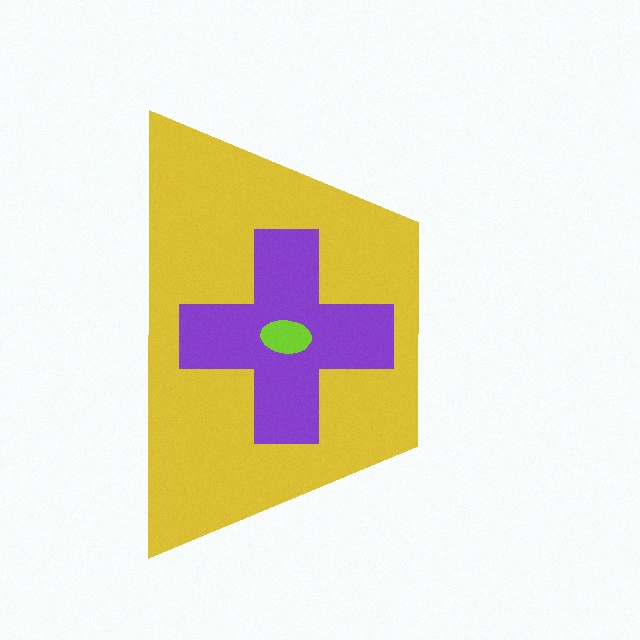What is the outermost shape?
The yellow trapezoid.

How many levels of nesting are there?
3.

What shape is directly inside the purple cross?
The lime ellipse.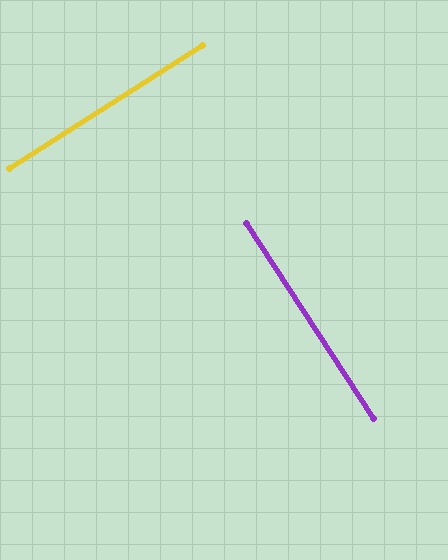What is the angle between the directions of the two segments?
Approximately 89 degrees.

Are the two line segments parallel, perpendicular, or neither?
Perpendicular — they meet at approximately 89°.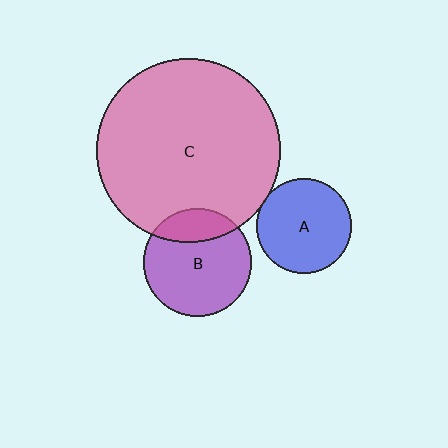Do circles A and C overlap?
Yes.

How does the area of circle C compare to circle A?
Approximately 3.7 times.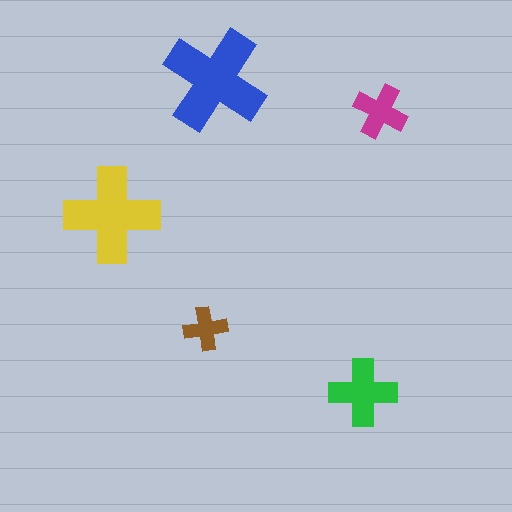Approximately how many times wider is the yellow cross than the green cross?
About 1.5 times wider.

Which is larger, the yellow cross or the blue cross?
The blue one.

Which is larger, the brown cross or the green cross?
The green one.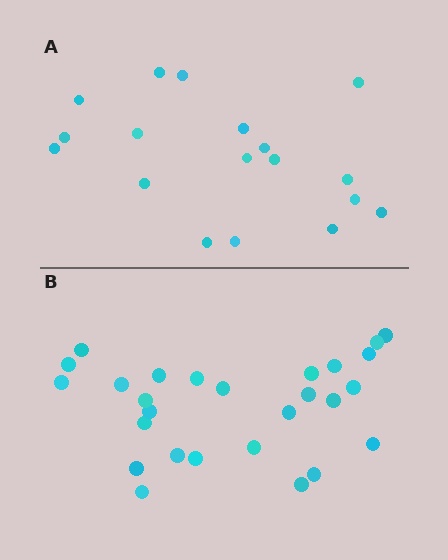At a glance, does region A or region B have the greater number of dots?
Region B (the bottom region) has more dots.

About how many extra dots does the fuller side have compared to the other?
Region B has roughly 8 or so more dots than region A.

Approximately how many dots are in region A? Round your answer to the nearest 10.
About 20 dots. (The exact count is 18, which rounds to 20.)